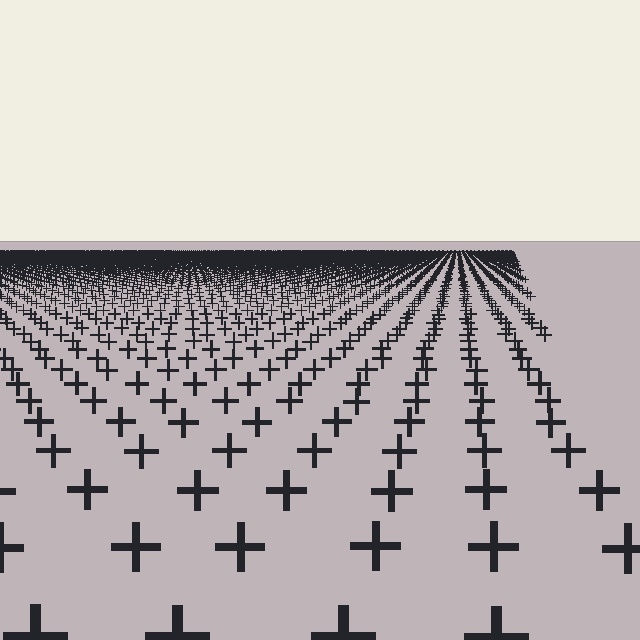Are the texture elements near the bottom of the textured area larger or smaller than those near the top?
Larger. Near the bottom, elements are closer to the viewer and appear at a bigger on-screen size.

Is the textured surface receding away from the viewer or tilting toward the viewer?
The surface is receding away from the viewer. Texture elements get smaller and denser toward the top.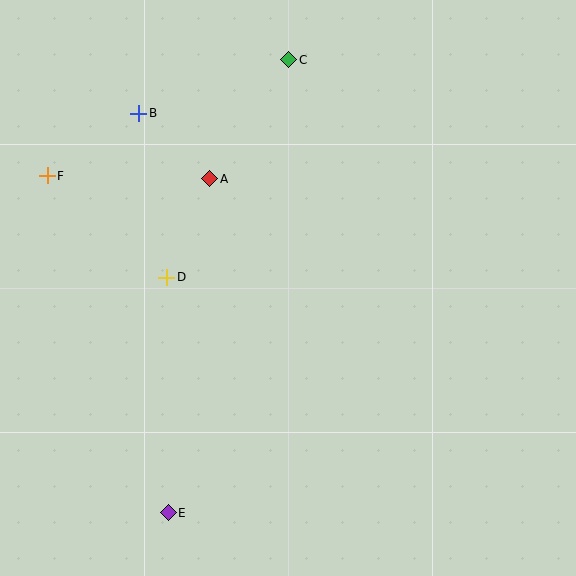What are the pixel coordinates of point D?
Point D is at (167, 277).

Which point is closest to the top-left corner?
Point B is closest to the top-left corner.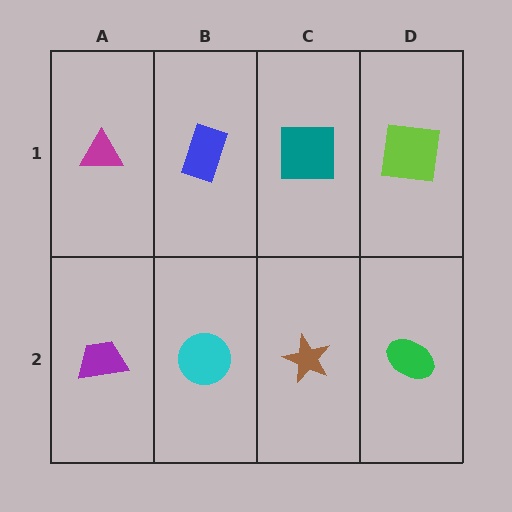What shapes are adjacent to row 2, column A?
A magenta triangle (row 1, column A), a cyan circle (row 2, column B).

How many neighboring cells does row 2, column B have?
3.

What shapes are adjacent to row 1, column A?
A purple trapezoid (row 2, column A), a blue rectangle (row 1, column B).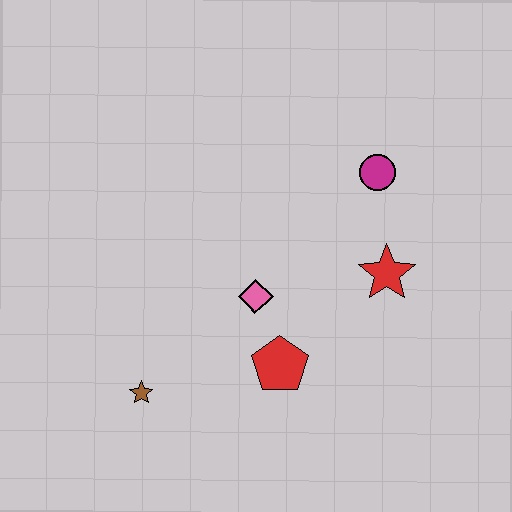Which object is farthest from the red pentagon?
The magenta circle is farthest from the red pentagon.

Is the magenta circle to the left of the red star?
Yes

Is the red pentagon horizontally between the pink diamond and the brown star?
No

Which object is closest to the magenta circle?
The red star is closest to the magenta circle.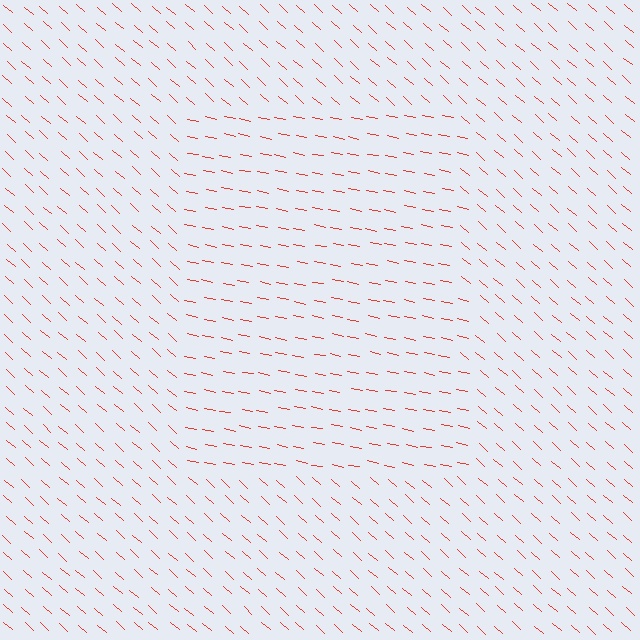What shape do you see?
I see a rectangle.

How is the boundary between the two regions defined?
The boundary is defined purely by a change in line orientation (approximately 30 degrees difference). All lines are the same color and thickness.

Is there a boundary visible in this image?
Yes, there is a texture boundary formed by a change in line orientation.